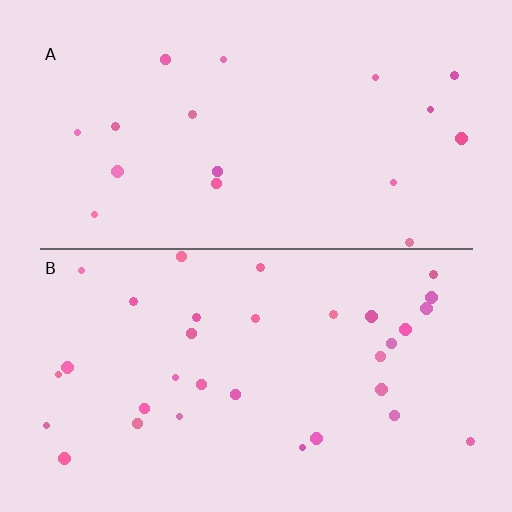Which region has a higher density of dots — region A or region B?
B (the bottom).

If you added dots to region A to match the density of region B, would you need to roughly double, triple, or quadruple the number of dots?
Approximately double.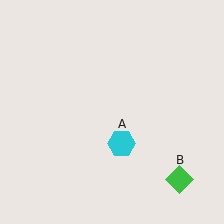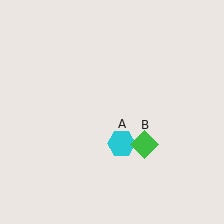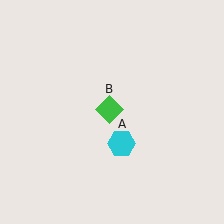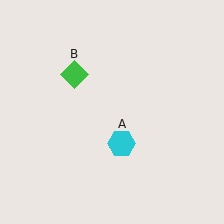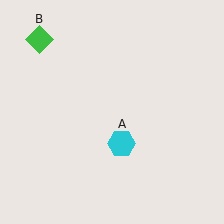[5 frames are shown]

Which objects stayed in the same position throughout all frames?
Cyan hexagon (object A) remained stationary.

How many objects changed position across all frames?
1 object changed position: green diamond (object B).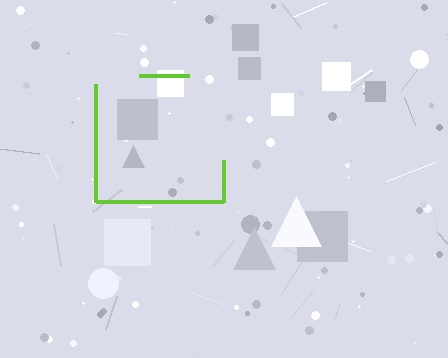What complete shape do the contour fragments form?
The contour fragments form a square.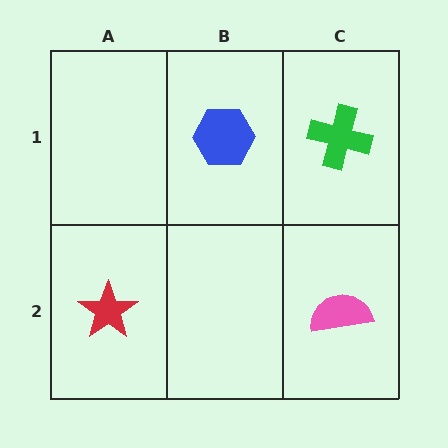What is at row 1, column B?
A blue hexagon.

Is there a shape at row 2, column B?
No, that cell is empty.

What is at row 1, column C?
A green cross.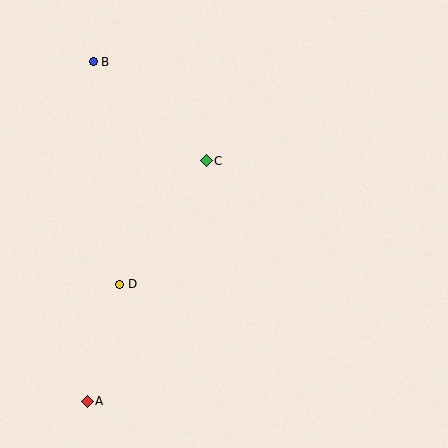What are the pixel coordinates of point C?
Point C is at (206, 161).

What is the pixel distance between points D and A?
The distance between D and A is 121 pixels.